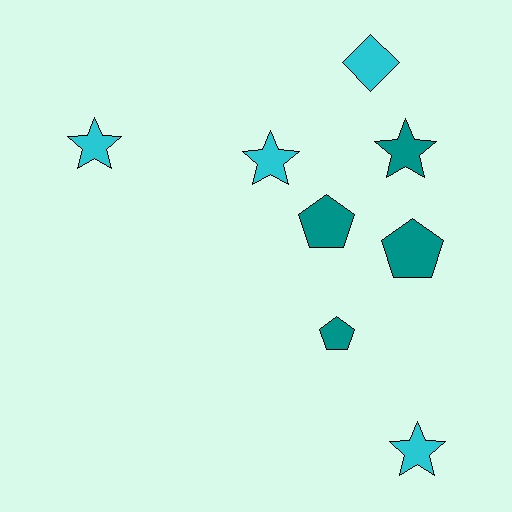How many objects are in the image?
There are 8 objects.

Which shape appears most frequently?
Star, with 4 objects.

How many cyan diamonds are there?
There is 1 cyan diamond.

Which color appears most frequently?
Teal, with 4 objects.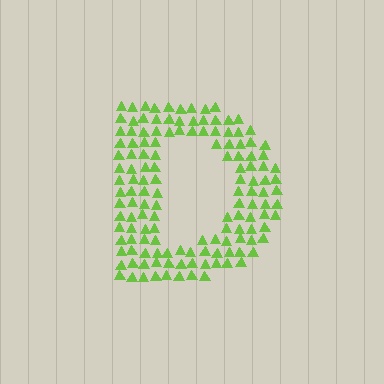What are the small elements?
The small elements are triangles.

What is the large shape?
The large shape is the letter D.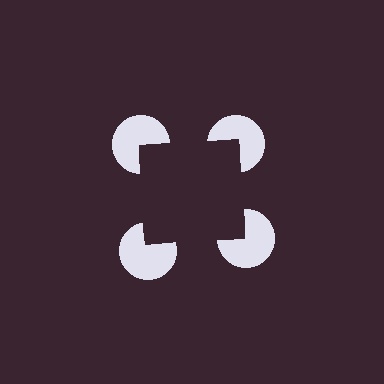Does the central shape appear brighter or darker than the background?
It typically appears slightly darker than the background, even though no actual brightness change is drawn.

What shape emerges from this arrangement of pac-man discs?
An illusory square — its edges are inferred from the aligned wedge cuts in the pac-man discs, not physically drawn.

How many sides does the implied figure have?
4 sides.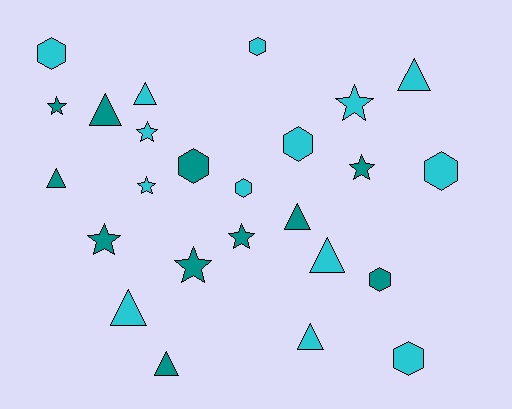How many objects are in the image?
There are 25 objects.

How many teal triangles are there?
There are 4 teal triangles.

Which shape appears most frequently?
Triangle, with 9 objects.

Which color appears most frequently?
Cyan, with 14 objects.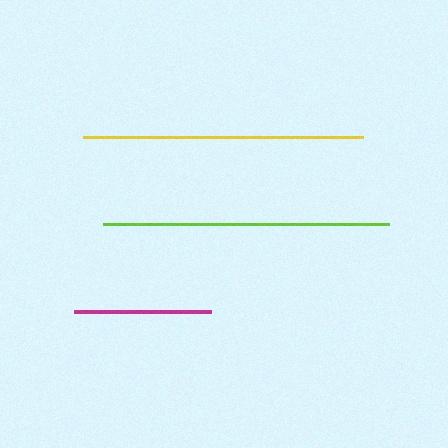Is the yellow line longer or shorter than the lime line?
The lime line is longer than the yellow line.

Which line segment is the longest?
The lime line is the longest at approximately 287 pixels.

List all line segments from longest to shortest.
From longest to shortest: lime, yellow, magenta.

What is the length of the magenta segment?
The magenta segment is approximately 137 pixels long.